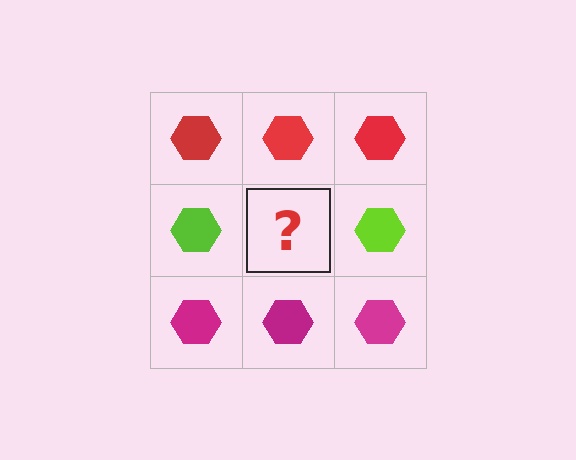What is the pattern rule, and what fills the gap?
The rule is that each row has a consistent color. The gap should be filled with a lime hexagon.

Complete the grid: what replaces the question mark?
The question mark should be replaced with a lime hexagon.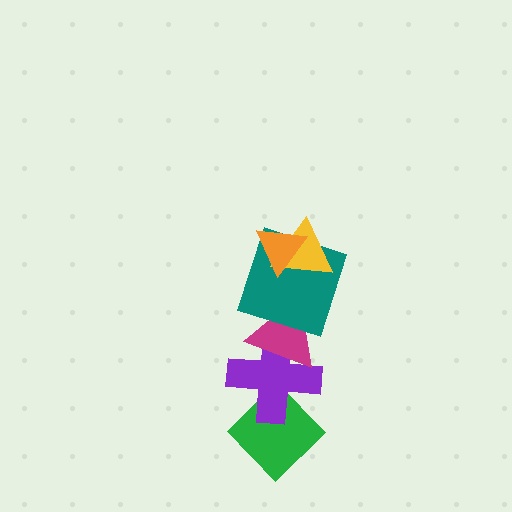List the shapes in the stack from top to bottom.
From top to bottom: the orange triangle, the yellow triangle, the teal square, the magenta triangle, the purple cross, the green diamond.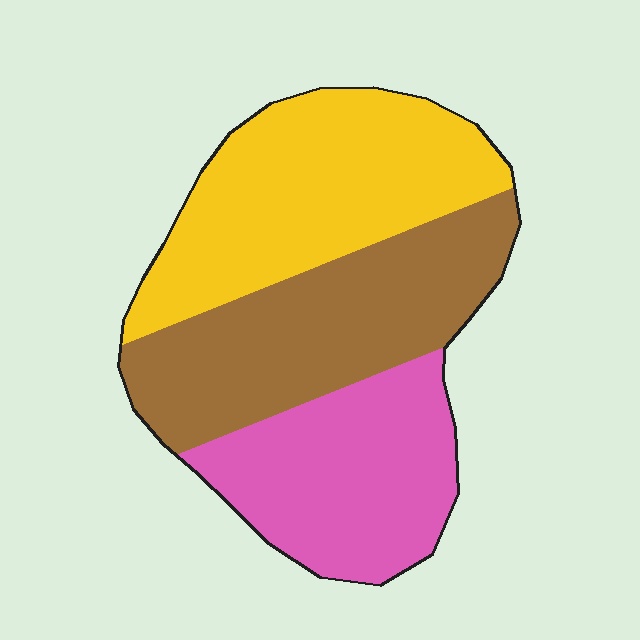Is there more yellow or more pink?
Yellow.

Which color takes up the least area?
Pink, at roughly 30%.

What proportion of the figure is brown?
Brown covers about 35% of the figure.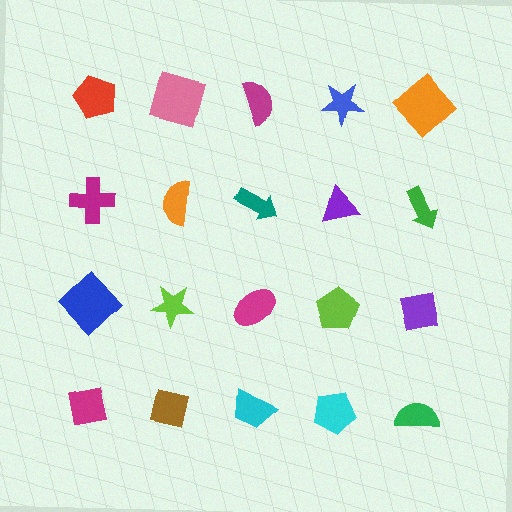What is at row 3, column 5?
A purple square.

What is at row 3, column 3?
A magenta ellipse.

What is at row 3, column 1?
A blue diamond.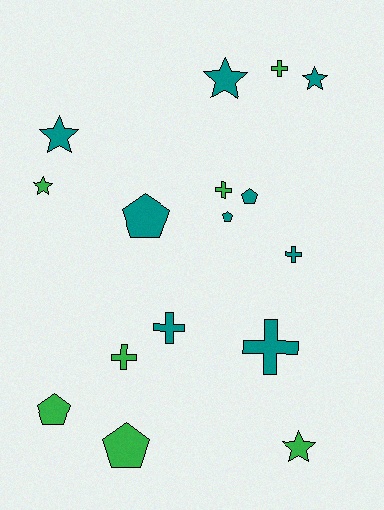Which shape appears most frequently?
Cross, with 6 objects.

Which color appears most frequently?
Teal, with 9 objects.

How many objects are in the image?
There are 16 objects.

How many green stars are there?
There are 2 green stars.